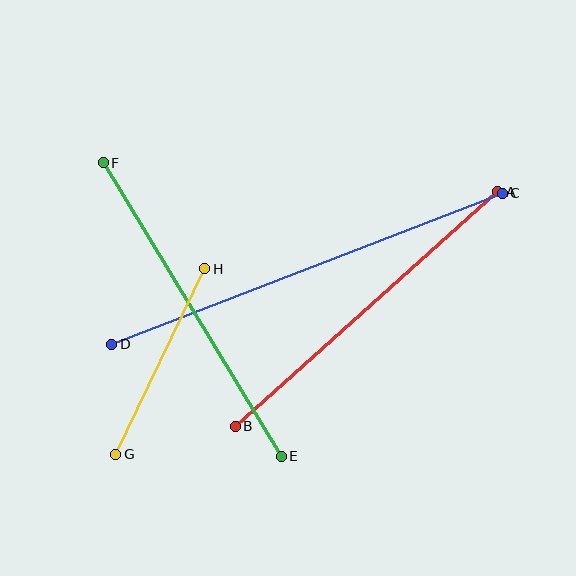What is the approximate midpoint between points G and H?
The midpoint is at approximately (160, 362) pixels.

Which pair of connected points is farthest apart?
Points C and D are farthest apart.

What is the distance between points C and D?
The distance is approximately 418 pixels.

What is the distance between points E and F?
The distance is approximately 343 pixels.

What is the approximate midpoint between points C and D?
The midpoint is at approximately (307, 269) pixels.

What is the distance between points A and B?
The distance is approximately 352 pixels.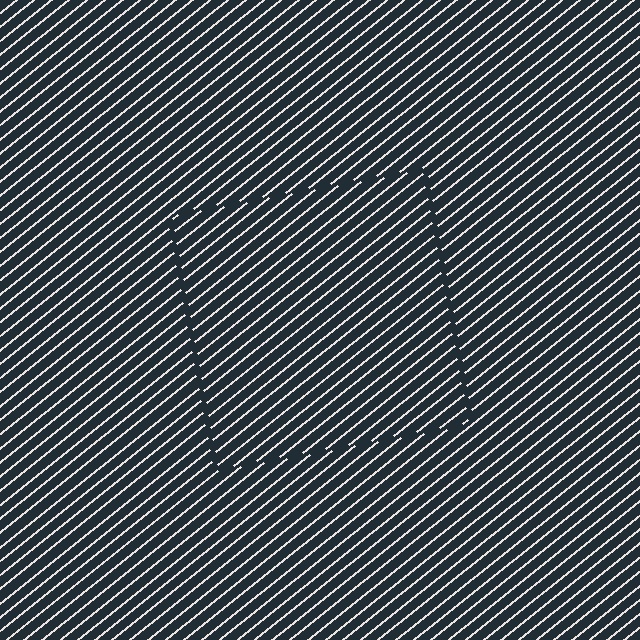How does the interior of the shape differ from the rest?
The interior of the shape contains the same grating, shifted by half a period — the contour is defined by the phase discontinuity where line-ends from the inner and outer gratings abut.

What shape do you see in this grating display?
An illusory square. The interior of the shape contains the same grating, shifted by half a period — the contour is defined by the phase discontinuity where line-ends from the inner and outer gratings abut.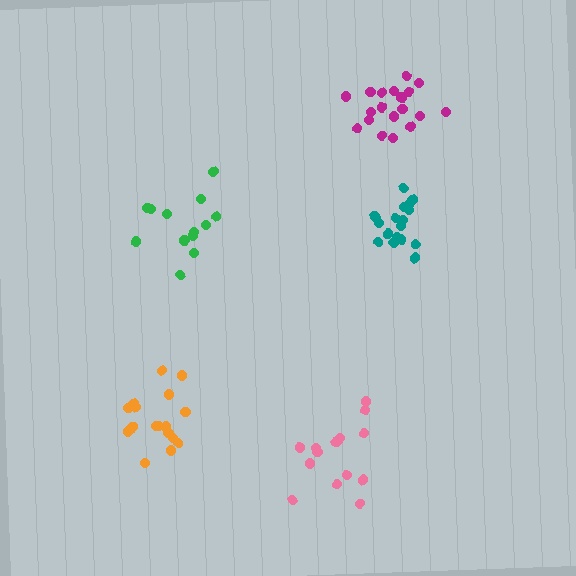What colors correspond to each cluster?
The clusters are colored: teal, orange, pink, green, magenta.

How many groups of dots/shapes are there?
There are 5 groups.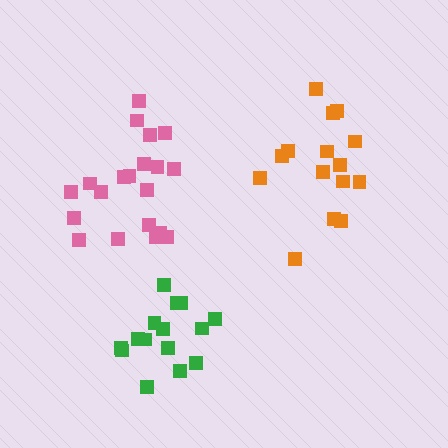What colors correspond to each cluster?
The clusters are colored: orange, green, pink.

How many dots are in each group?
Group 1: 15 dots, Group 2: 15 dots, Group 3: 20 dots (50 total).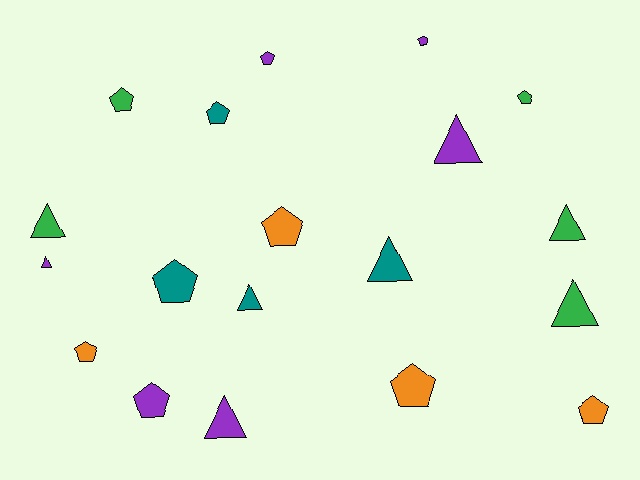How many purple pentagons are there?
There are 3 purple pentagons.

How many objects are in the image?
There are 19 objects.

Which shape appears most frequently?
Pentagon, with 11 objects.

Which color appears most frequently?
Purple, with 6 objects.